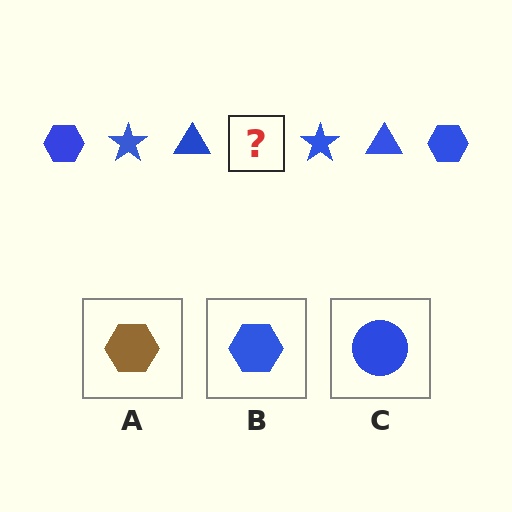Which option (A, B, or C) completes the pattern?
B.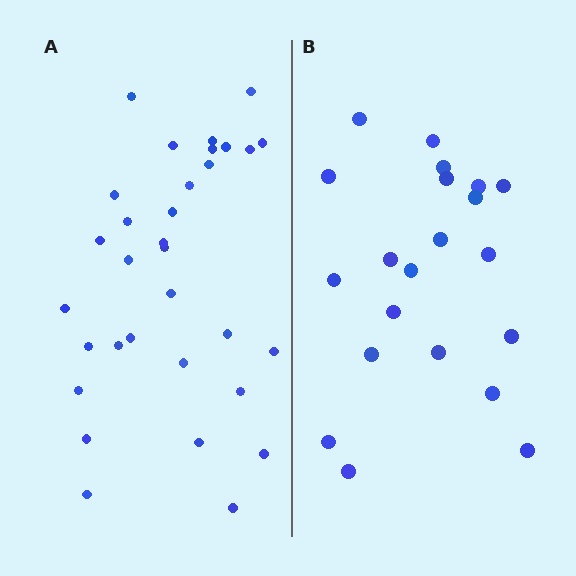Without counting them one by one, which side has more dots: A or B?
Region A (the left region) has more dots.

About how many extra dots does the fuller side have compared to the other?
Region A has roughly 12 or so more dots than region B.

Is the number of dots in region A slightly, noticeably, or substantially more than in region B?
Region A has substantially more. The ratio is roughly 1.5 to 1.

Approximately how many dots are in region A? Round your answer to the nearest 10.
About 30 dots. (The exact count is 32, which rounds to 30.)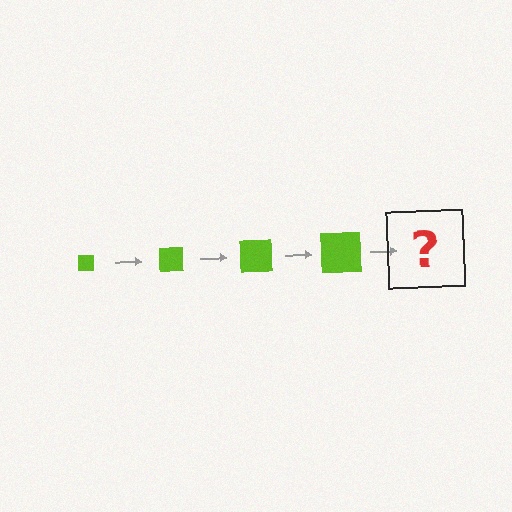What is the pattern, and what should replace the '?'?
The pattern is that the square gets progressively larger each step. The '?' should be a lime square, larger than the previous one.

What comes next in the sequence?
The next element should be a lime square, larger than the previous one.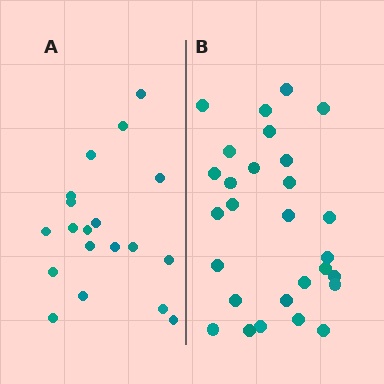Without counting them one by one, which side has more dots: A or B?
Region B (the right region) has more dots.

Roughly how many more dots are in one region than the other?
Region B has roughly 8 or so more dots than region A.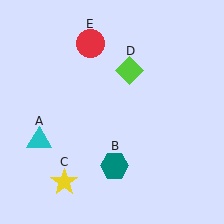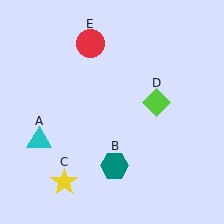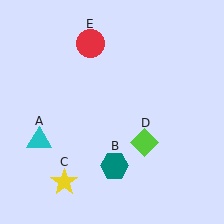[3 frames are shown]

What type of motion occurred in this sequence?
The lime diamond (object D) rotated clockwise around the center of the scene.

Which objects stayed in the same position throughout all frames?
Cyan triangle (object A) and teal hexagon (object B) and yellow star (object C) and red circle (object E) remained stationary.